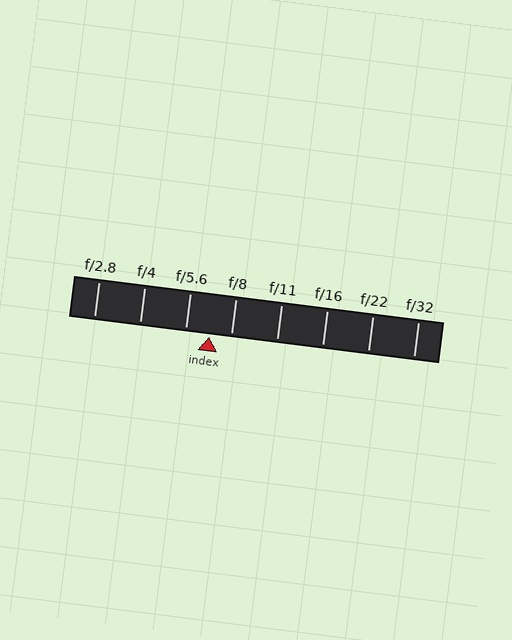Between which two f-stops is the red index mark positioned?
The index mark is between f/5.6 and f/8.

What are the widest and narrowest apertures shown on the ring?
The widest aperture shown is f/2.8 and the narrowest is f/32.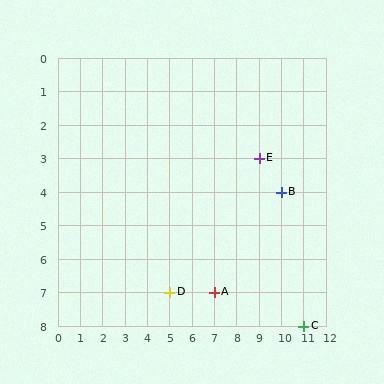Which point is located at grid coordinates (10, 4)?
Point B is at (10, 4).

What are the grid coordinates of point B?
Point B is at grid coordinates (10, 4).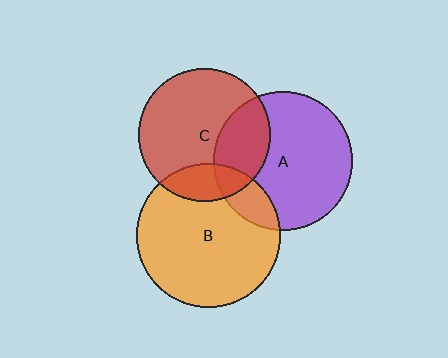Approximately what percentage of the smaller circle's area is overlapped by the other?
Approximately 30%.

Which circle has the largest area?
Circle B (orange).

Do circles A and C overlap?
Yes.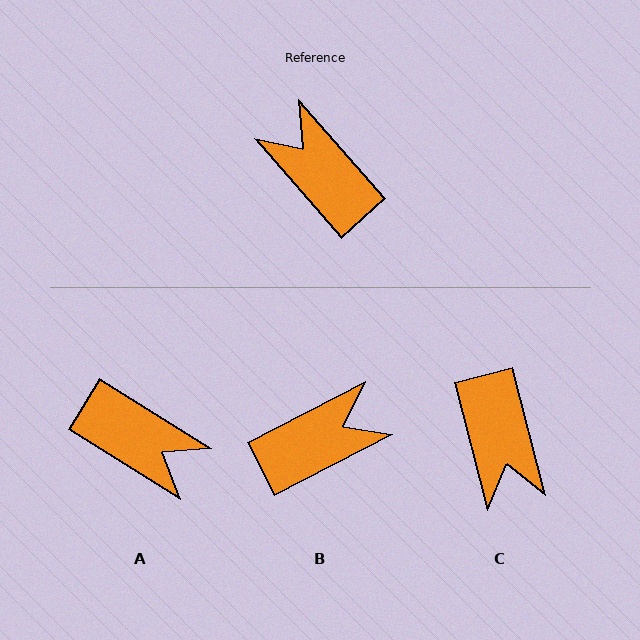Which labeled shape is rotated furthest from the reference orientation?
A, about 163 degrees away.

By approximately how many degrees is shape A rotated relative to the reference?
Approximately 163 degrees clockwise.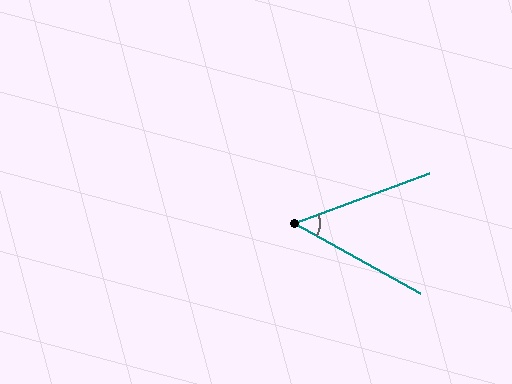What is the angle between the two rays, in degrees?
Approximately 49 degrees.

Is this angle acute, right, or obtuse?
It is acute.